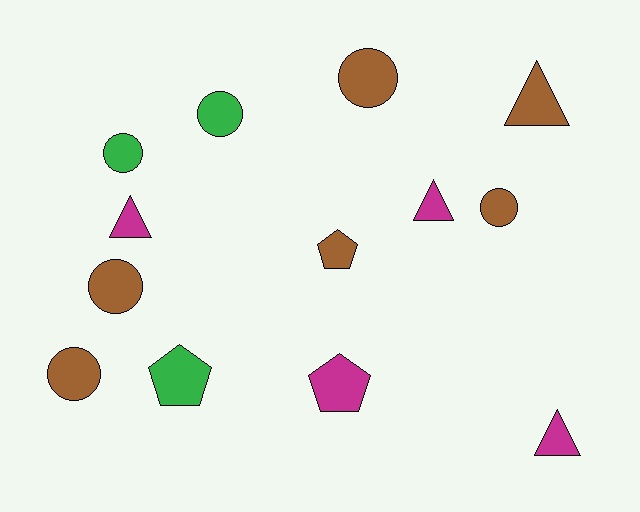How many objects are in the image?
There are 13 objects.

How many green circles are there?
There are 2 green circles.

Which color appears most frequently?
Brown, with 6 objects.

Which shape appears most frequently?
Circle, with 6 objects.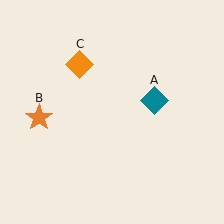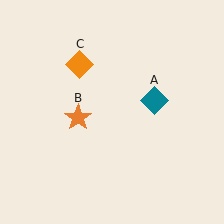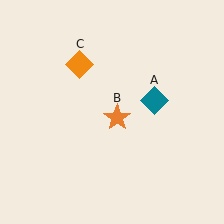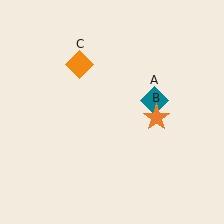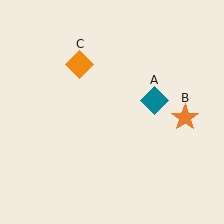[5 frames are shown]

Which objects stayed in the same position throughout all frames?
Teal diamond (object A) and orange diamond (object C) remained stationary.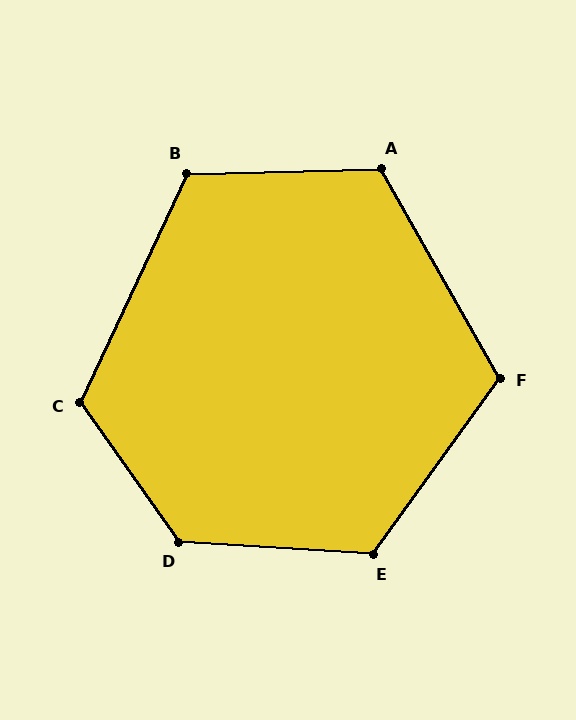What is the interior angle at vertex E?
Approximately 122 degrees (obtuse).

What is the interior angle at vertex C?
Approximately 120 degrees (obtuse).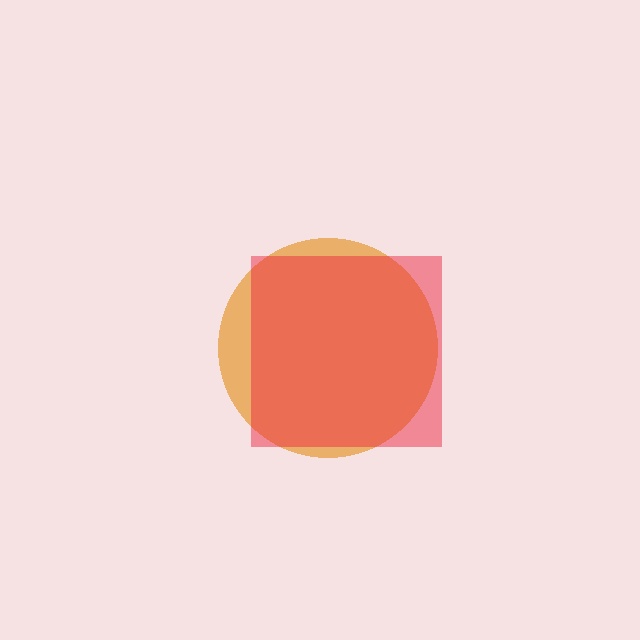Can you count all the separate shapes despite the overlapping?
Yes, there are 2 separate shapes.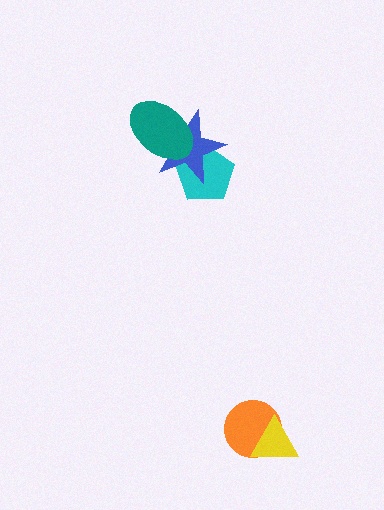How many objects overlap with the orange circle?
1 object overlaps with the orange circle.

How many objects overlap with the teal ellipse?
1 object overlaps with the teal ellipse.